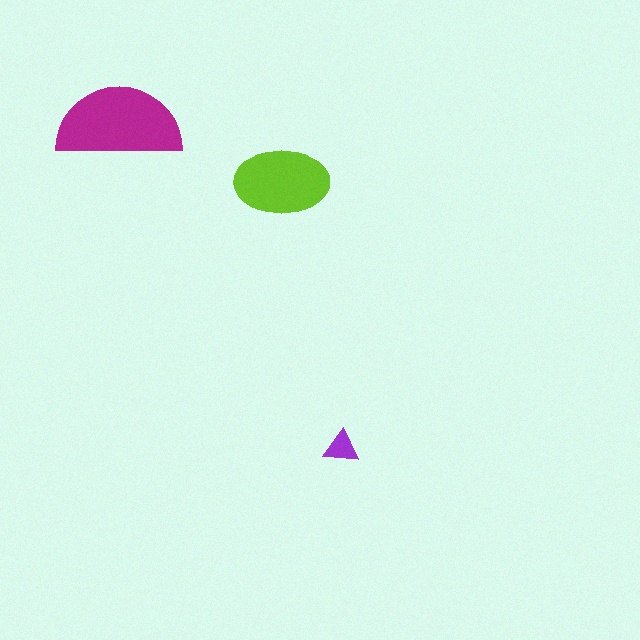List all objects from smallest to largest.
The purple triangle, the lime ellipse, the magenta semicircle.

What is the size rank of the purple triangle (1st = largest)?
3rd.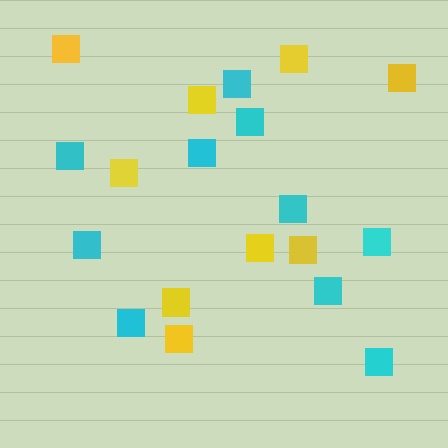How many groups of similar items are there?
There are 2 groups: one group of cyan squares (10) and one group of yellow squares (9).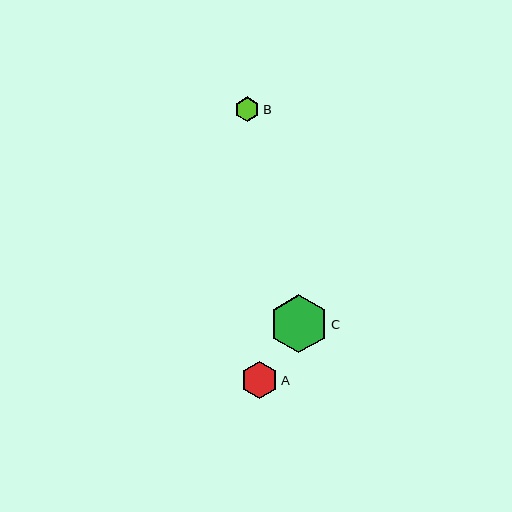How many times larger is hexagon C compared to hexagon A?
Hexagon C is approximately 1.6 times the size of hexagon A.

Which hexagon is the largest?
Hexagon C is the largest with a size of approximately 58 pixels.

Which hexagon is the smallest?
Hexagon B is the smallest with a size of approximately 25 pixels.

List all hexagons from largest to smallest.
From largest to smallest: C, A, B.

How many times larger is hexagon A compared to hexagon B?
Hexagon A is approximately 1.5 times the size of hexagon B.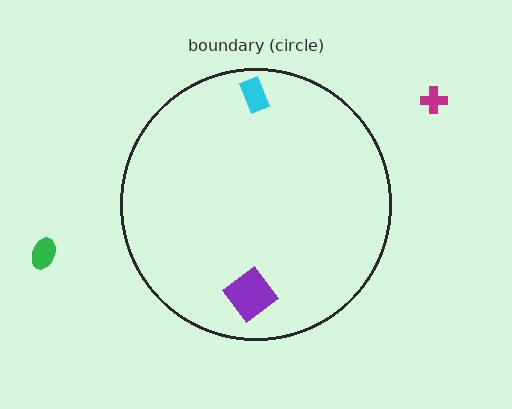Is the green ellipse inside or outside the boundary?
Outside.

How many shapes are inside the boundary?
2 inside, 2 outside.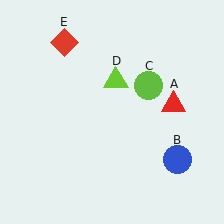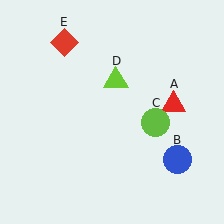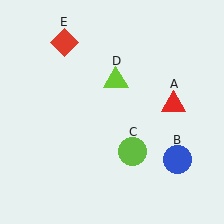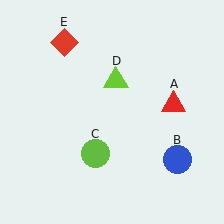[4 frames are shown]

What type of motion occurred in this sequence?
The lime circle (object C) rotated clockwise around the center of the scene.